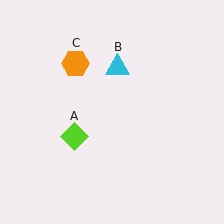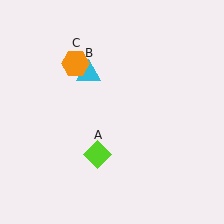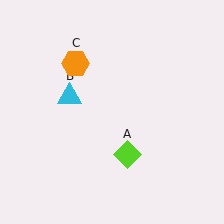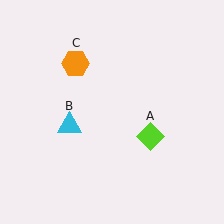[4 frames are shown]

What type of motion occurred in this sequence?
The lime diamond (object A), cyan triangle (object B) rotated counterclockwise around the center of the scene.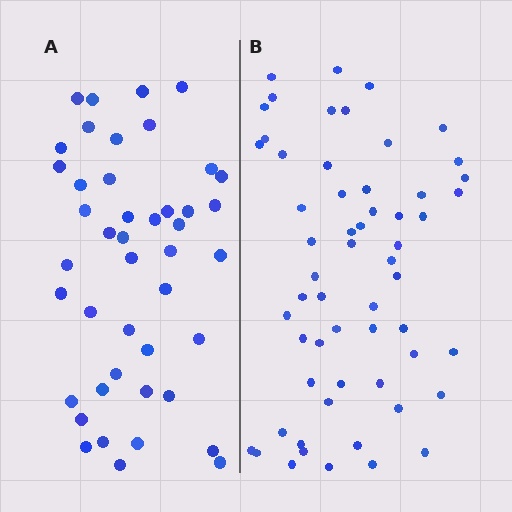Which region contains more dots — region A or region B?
Region B (the right region) has more dots.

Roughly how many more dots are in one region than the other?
Region B has approximately 15 more dots than region A.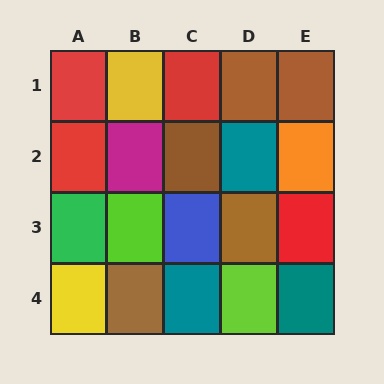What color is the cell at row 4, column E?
Teal.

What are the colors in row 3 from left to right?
Green, lime, blue, brown, red.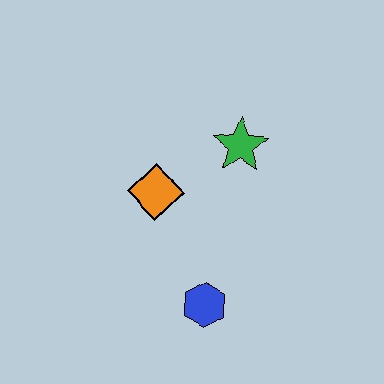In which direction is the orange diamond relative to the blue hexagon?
The orange diamond is above the blue hexagon.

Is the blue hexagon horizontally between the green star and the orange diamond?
Yes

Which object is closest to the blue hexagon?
The orange diamond is closest to the blue hexagon.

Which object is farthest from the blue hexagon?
The green star is farthest from the blue hexagon.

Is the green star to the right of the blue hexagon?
Yes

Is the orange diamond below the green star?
Yes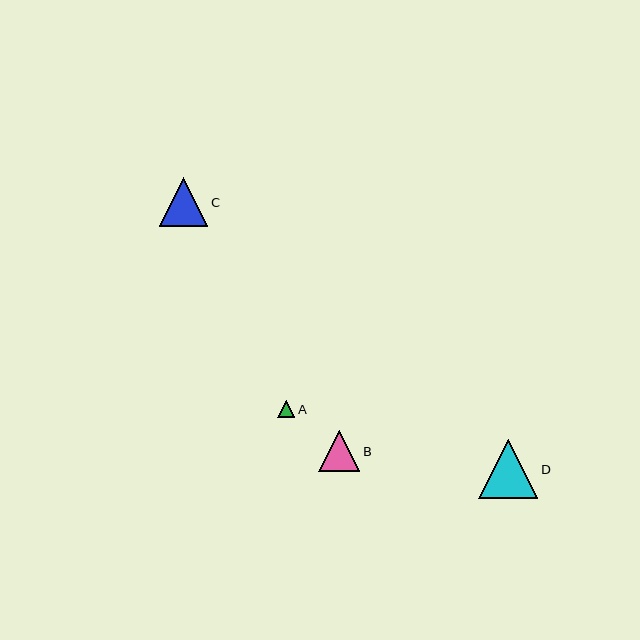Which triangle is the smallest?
Triangle A is the smallest with a size of approximately 17 pixels.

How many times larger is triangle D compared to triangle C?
Triangle D is approximately 1.2 times the size of triangle C.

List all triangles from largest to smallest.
From largest to smallest: D, C, B, A.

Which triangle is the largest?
Triangle D is the largest with a size of approximately 59 pixels.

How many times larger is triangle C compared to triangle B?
Triangle C is approximately 1.2 times the size of triangle B.